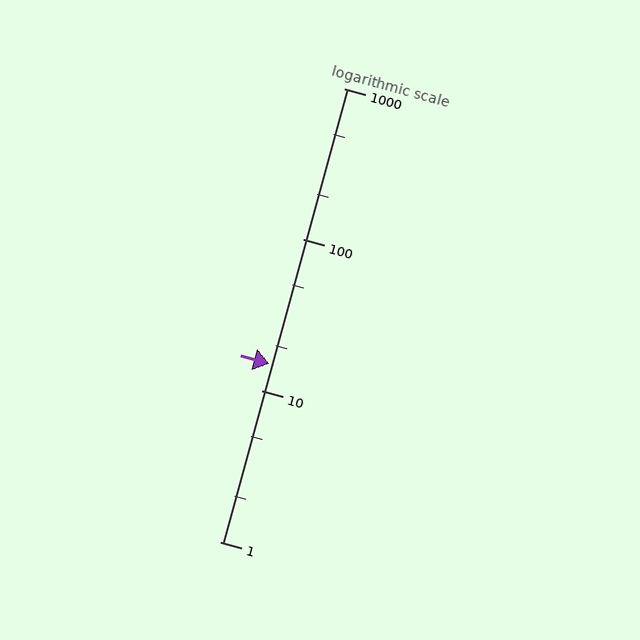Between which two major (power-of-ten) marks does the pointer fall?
The pointer is between 10 and 100.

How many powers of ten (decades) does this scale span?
The scale spans 3 decades, from 1 to 1000.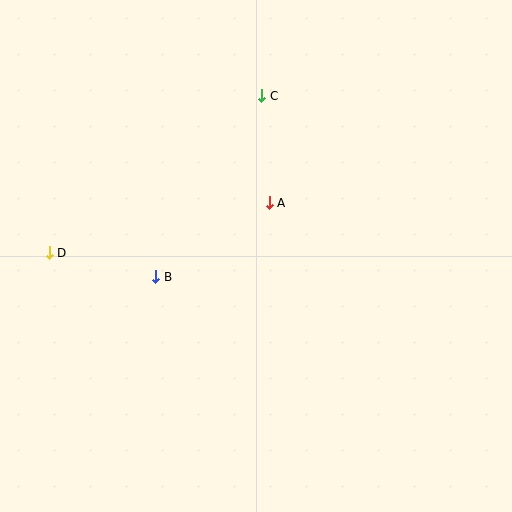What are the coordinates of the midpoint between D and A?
The midpoint between D and A is at (159, 228).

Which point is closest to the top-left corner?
Point D is closest to the top-left corner.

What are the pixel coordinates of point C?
Point C is at (261, 96).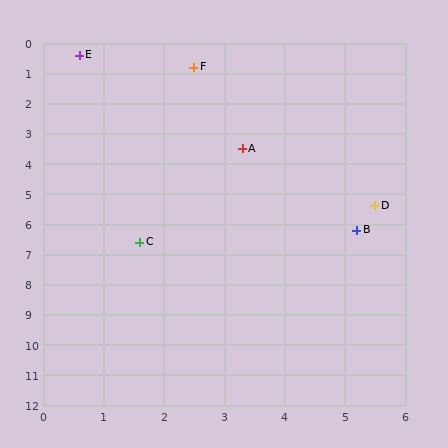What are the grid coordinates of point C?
Point C is at approximately (1.6, 6.6).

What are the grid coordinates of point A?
Point A is at approximately (3.3, 3.5).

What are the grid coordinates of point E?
Point E is at approximately (0.6, 0.4).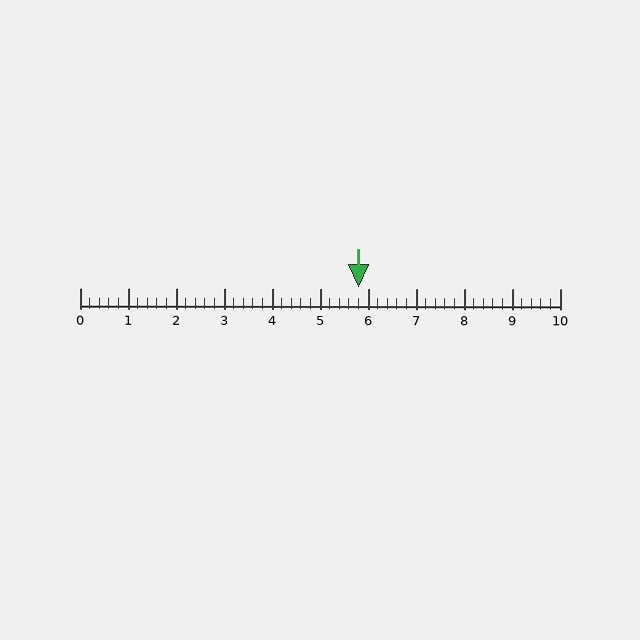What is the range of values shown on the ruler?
The ruler shows values from 0 to 10.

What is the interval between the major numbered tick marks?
The major tick marks are spaced 1 units apart.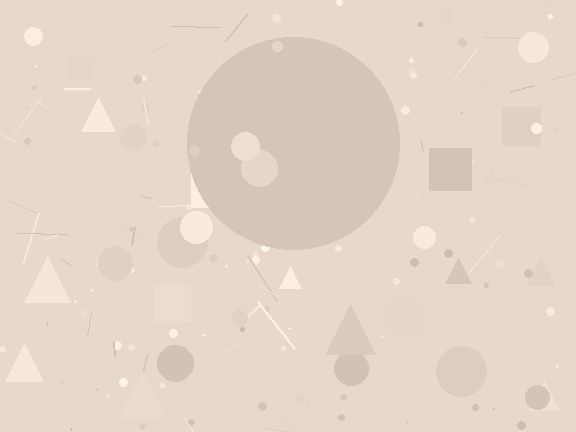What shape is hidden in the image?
A circle is hidden in the image.